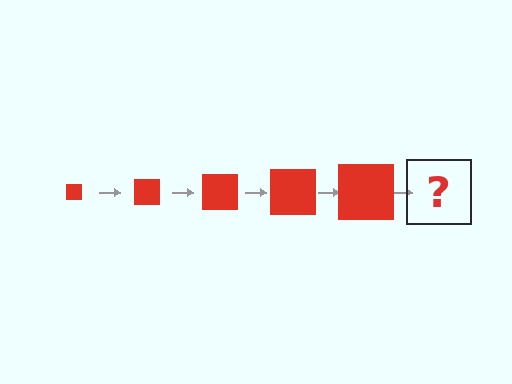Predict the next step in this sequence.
The next step is a red square, larger than the previous one.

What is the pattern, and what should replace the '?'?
The pattern is that the square gets progressively larger each step. The '?' should be a red square, larger than the previous one.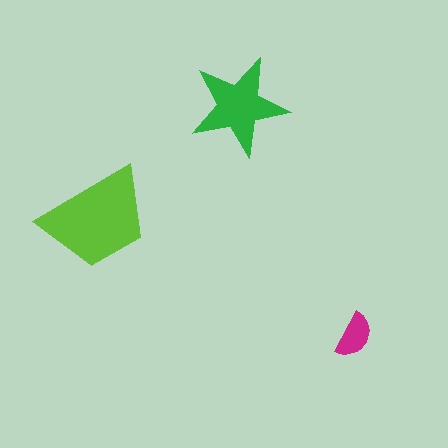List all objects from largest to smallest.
The lime trapezoid, the green star, the magenta semicircle.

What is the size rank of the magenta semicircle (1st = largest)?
3rd.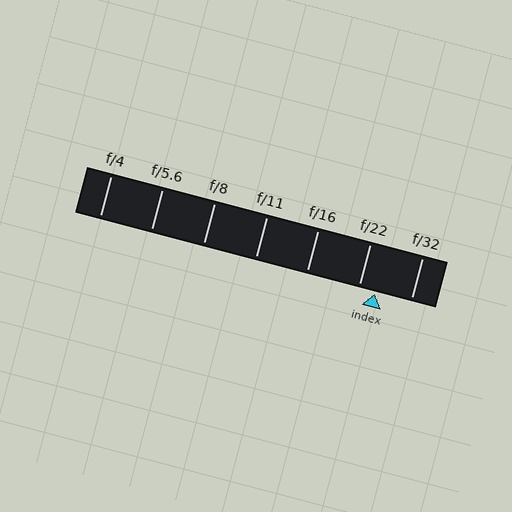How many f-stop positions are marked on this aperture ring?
There are 7 f-stop positions marked.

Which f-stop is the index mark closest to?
The index mark is closest to f/22.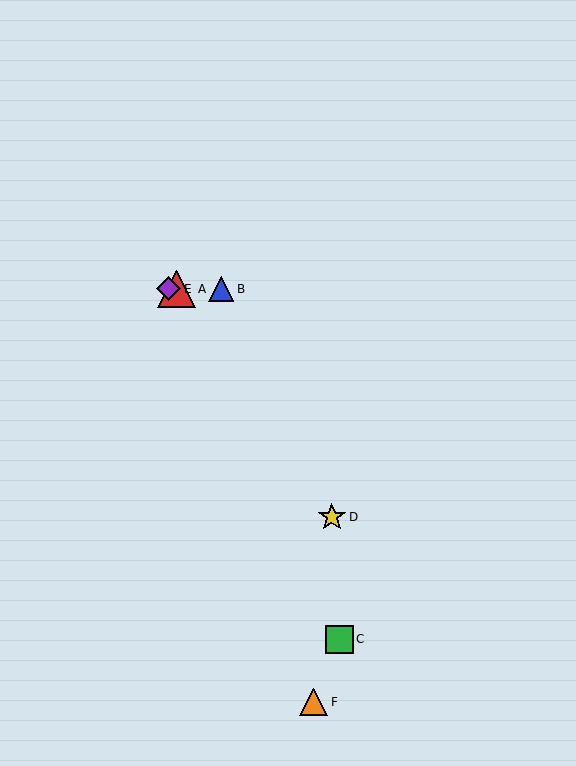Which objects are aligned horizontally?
Objects A, B, E are aligned horizontally.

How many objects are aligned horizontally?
3 objects (A, B, E) are aligned horizontally.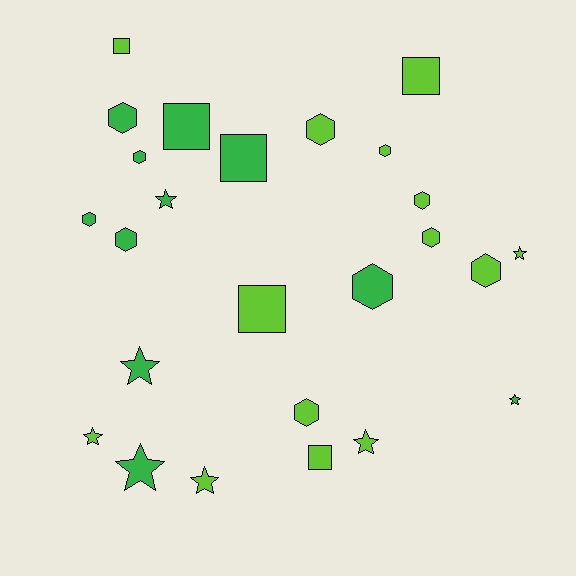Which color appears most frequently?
Lime, with 14 objects.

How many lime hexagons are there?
There are 6 lime hexagons.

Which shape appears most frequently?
Hexagon, with 11 objects.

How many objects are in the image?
There are 25 objects.